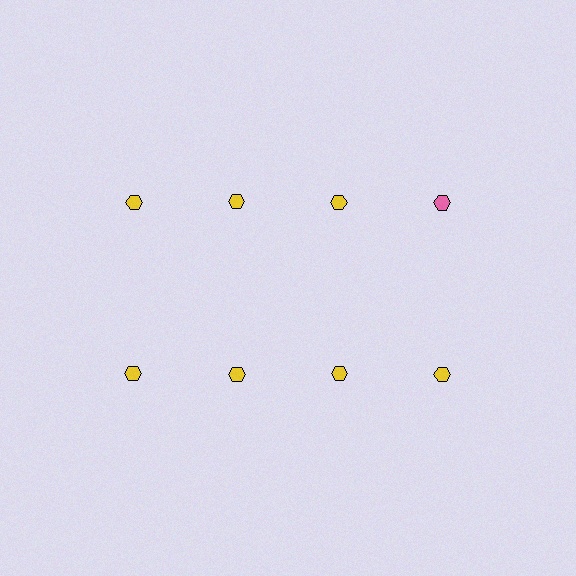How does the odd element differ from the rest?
It has a different color: pink instead of yellow.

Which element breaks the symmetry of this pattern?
The pink hexagon in the top row, second from right column breaks the symmetry. All other shapes are yellow hexagons.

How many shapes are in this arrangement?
There are 8 shapes arranged in a grid pattern.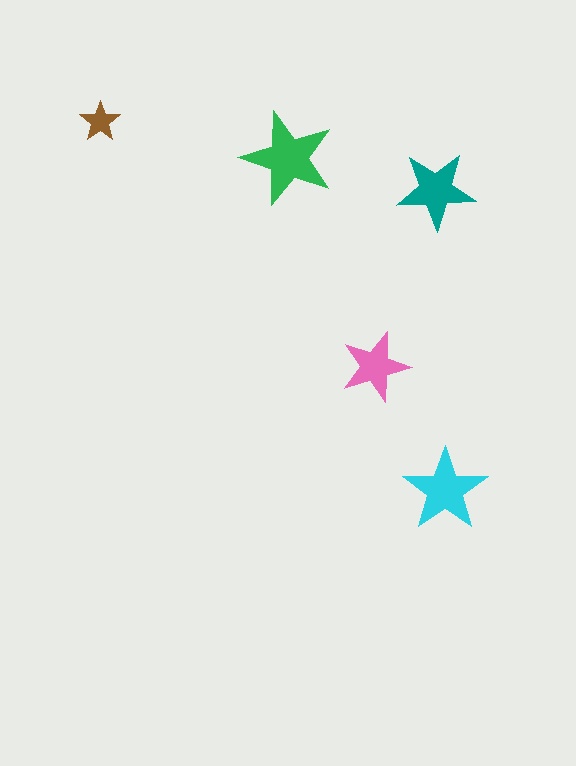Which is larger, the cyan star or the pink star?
The cyan one.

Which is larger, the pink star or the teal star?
The teal one.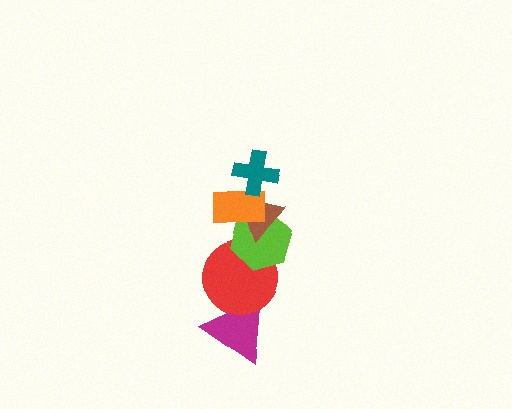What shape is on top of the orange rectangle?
The teal cross is on top of the orange rectangle.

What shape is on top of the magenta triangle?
The red circle is on top of the magenta triangle.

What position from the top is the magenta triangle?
The magenta triangle is 6th from the top.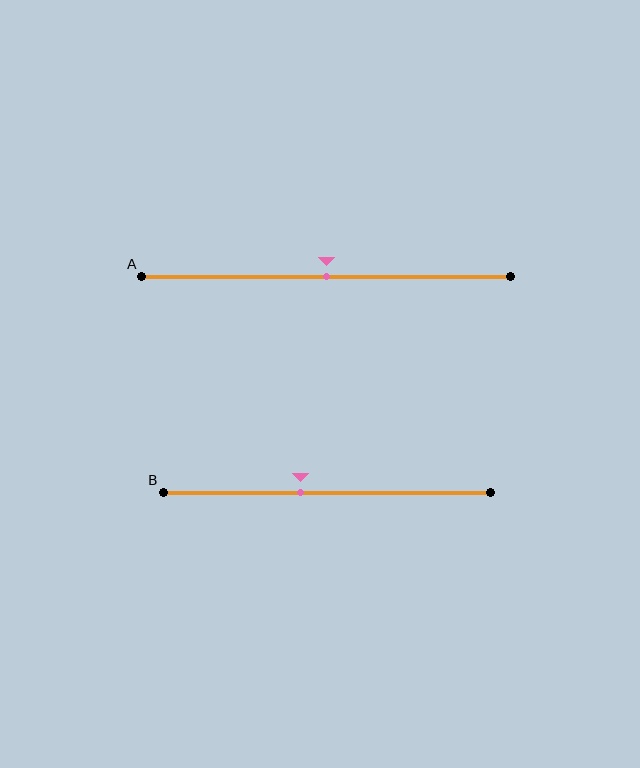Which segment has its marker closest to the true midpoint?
Segment A has its marker closest to the true midpoint.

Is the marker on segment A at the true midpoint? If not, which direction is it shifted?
Yes, the marker on segment A is at the true midpoint.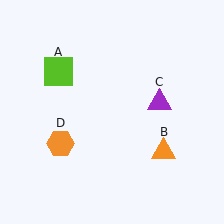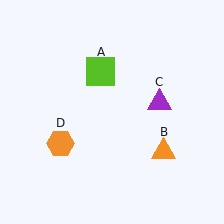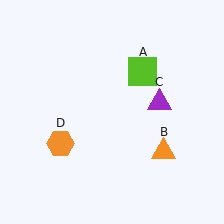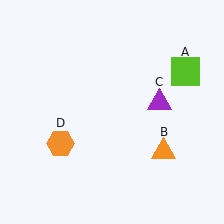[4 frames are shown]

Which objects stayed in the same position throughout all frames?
Orange triangle (object B) and purple triangle (object C) and orange hexagon (object D) remained stationary.